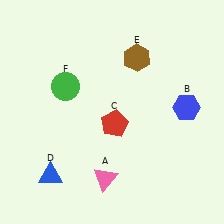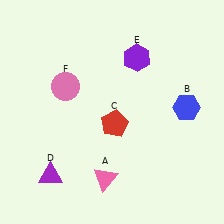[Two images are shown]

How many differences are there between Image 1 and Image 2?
There are 3 differences between the two images.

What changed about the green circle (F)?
In Image 1, F is green. In Image 2, it changed to pink.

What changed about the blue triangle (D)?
In Image 1, D is blue. In Image 2, it changed to purple.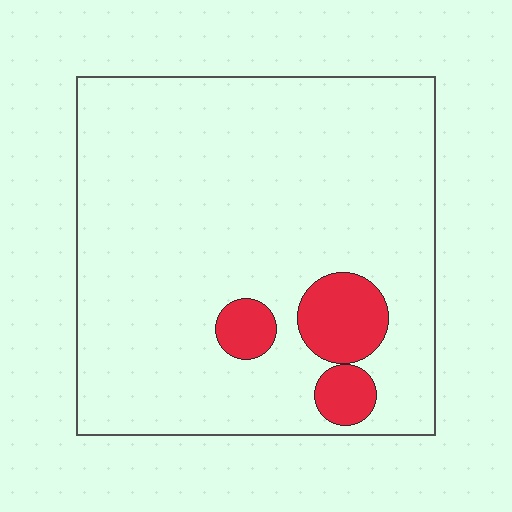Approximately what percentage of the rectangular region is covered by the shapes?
Approximately 10%.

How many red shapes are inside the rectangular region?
3.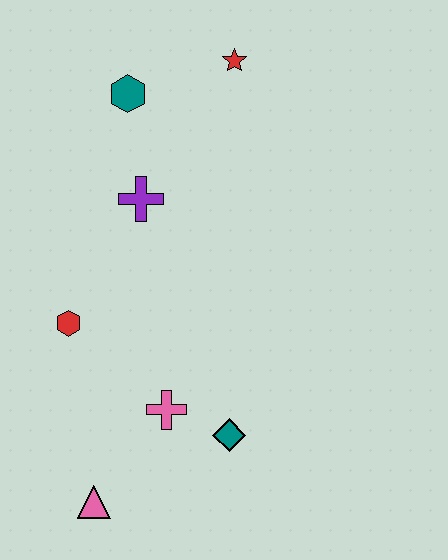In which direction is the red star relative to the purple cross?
The red star is above the purple cross.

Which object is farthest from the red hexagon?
The red star is farthest from the red hexagon.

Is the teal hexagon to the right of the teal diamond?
No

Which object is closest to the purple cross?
The teal hexagon is closest to the purple cross.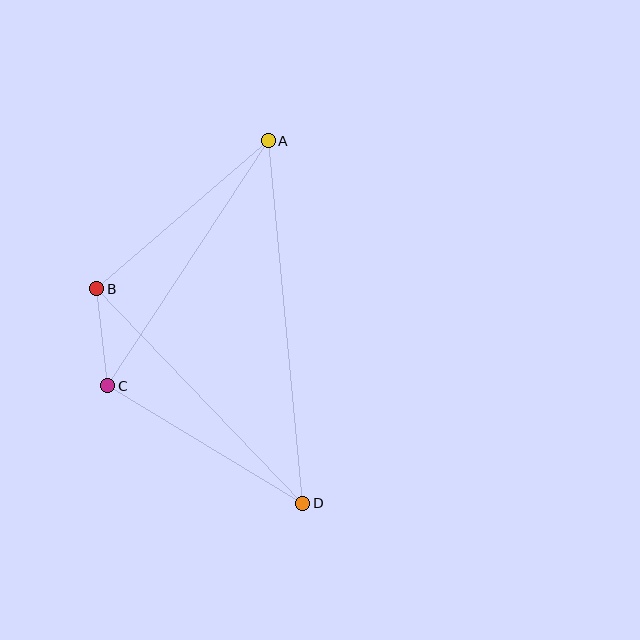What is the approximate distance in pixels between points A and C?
The distance between A and C is approximately 293 pixels.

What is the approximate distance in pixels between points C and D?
The distance between C and D is approximately 228 pixels.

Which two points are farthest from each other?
Points A and D are farthest from each other.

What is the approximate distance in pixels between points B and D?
The distance between B and D is approximately 297 pixels.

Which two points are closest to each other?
Points B and C are closest to each other.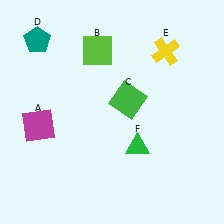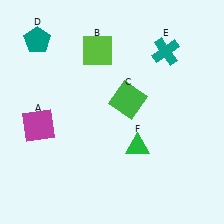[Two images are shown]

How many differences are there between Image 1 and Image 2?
There is 1 difference between the two images.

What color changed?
The cross (E) changed from yellow in Image 1 to teal in Image 2.